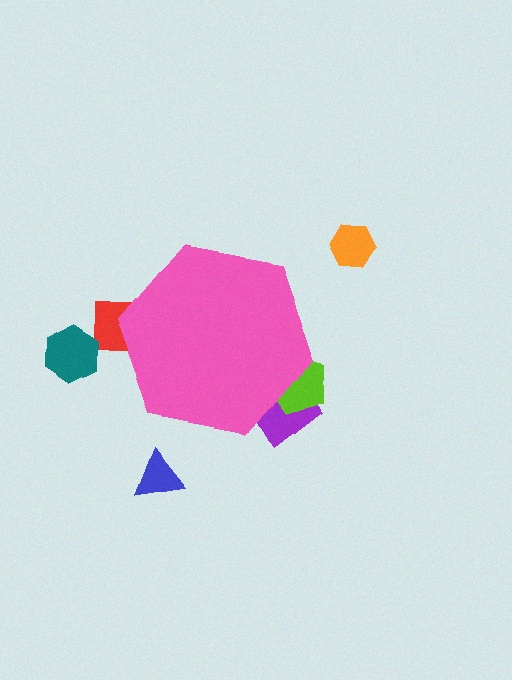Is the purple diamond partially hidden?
Yes, the purple diamond is partially hidden behind the pink hexagon.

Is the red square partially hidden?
Yes, the red square is partially hidden behind the pink hexagon.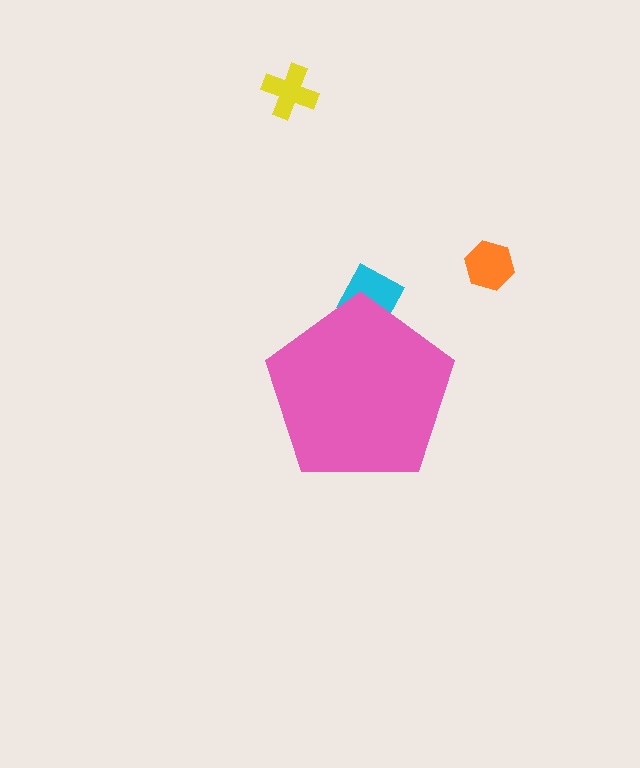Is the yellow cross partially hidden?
No, the yellow cross is fully visible.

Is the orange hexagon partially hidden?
No, the orange hexagon is fully visible.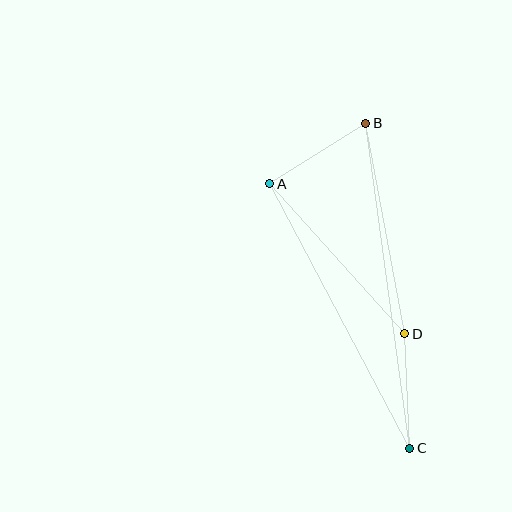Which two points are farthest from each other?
Points B and C are farthest from each other.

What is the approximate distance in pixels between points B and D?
The distance between B and D is approximately 214 pixels.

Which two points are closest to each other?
Points A and B are closest to each other.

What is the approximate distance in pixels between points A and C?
The distance between A and C is approximately 300 pixels.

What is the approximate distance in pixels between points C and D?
The distance between C and D is approximately 115 pixels.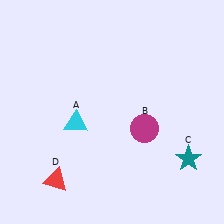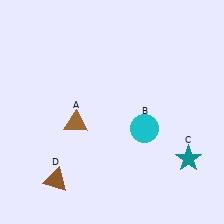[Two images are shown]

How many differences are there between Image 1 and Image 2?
There are 3 differences between the two images.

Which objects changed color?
A changed from cyan to brown. B changed from magenta to cyan. D changed from red to brown.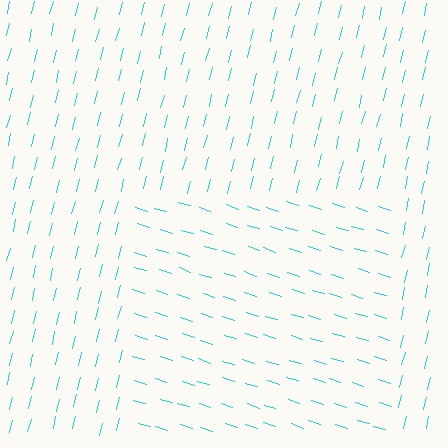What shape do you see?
I see a rectangle.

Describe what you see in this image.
The image is filled with small cyan line segments. A rectangle region in the image has lines oriented differently from the surrounding lines, creating a visible texture boundary.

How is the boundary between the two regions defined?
The boundary is defined purely by a change in line orientation (approximately 86 degrees difference). All lines are the same color and thickness.